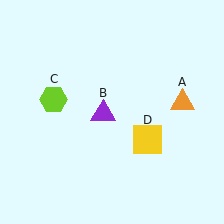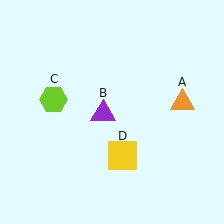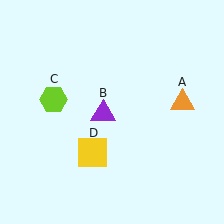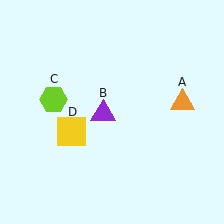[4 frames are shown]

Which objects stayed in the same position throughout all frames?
Orange triangle (object A) and purple triangle (object B) and lime hexagon (object C) remained stationary.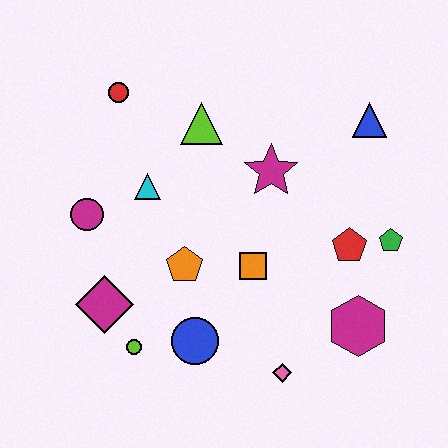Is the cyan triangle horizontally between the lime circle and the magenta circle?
No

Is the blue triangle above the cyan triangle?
Yes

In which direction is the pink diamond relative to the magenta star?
The pink diamond is below the magenta star.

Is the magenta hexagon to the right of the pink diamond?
Yes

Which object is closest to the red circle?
The lime triangle is closest to the red circle.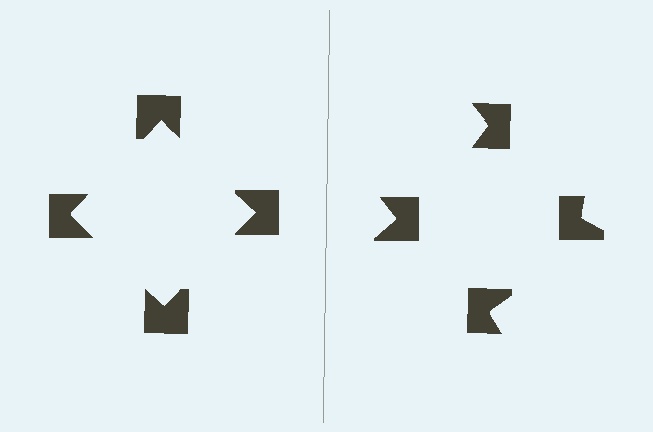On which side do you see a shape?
An illusory square appears on the left side. On the right side the wedge cuts are rotated, so no coherent shape forms.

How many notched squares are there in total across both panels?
8 — 4 on each side.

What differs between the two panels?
The notched squares are positioned identically on both sides; only the wedge orientations differ. On the left they align to a square; on the right they are misaligned.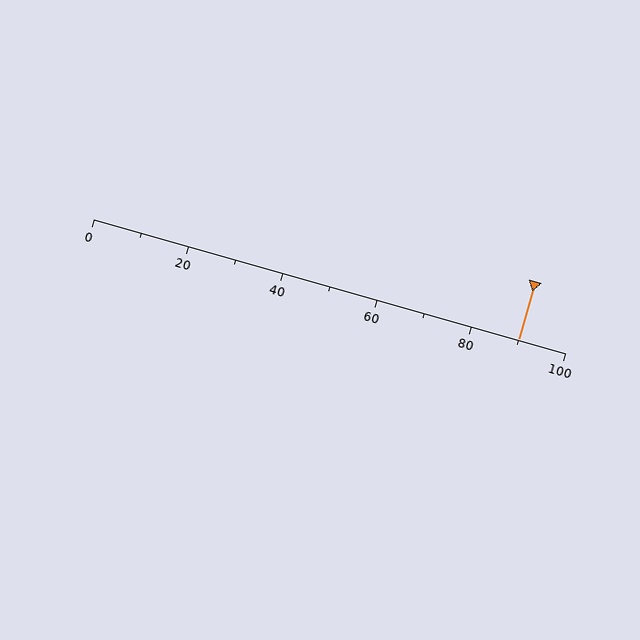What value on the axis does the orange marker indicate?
The marker indicates approximately 90.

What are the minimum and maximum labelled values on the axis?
The axis runs from 0 to 100.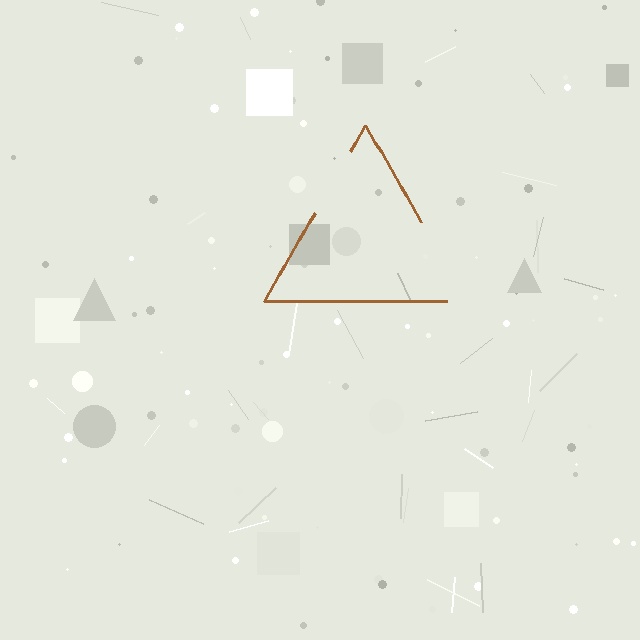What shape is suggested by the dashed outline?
The dashed outline suggests a triangle.